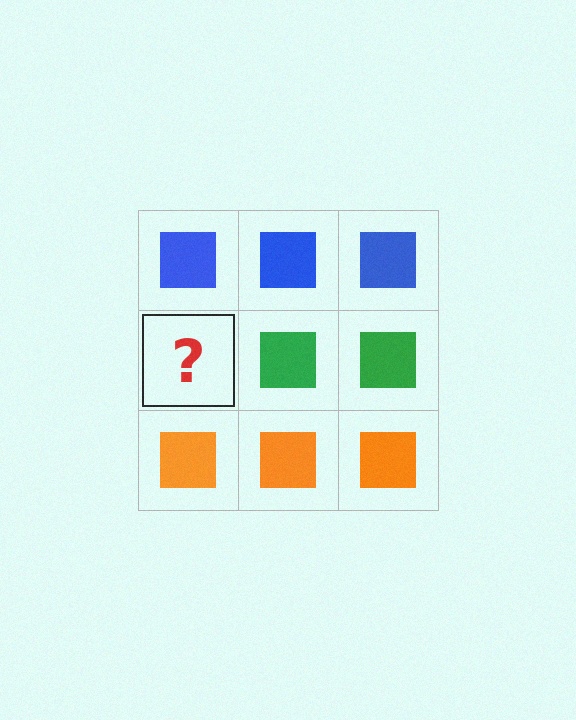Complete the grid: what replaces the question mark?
The question mark should be replaced with a green square.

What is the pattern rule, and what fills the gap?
The rule is that each row has a consistent color. The gap should be filled with a green square.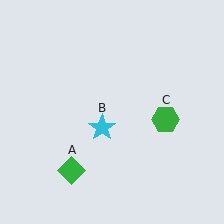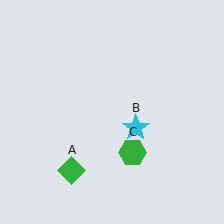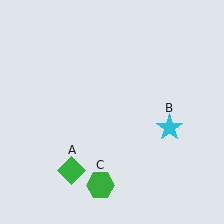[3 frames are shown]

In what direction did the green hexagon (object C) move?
The green hexagon (object C) moved down and to the left.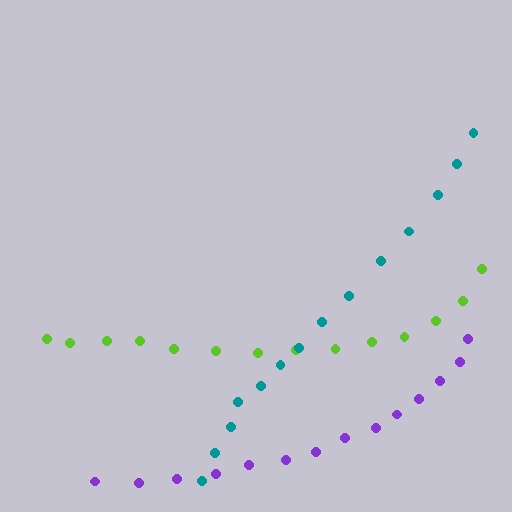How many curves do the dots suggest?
There are 3 distinct paths.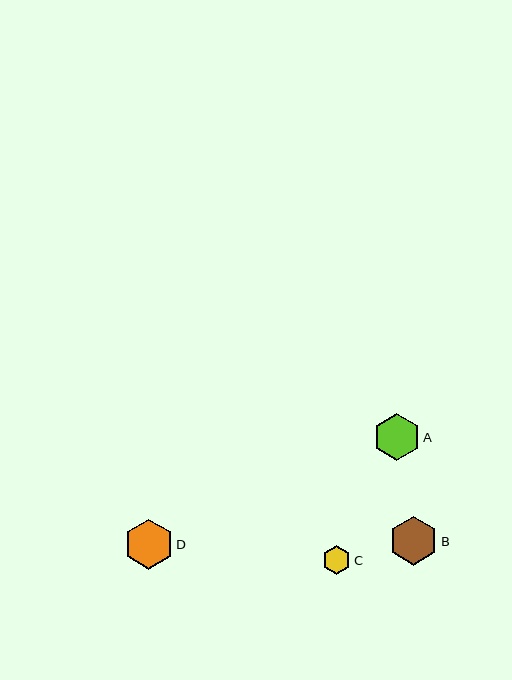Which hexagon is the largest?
Hexagon D is the largest with a size of approximately 50 pixels.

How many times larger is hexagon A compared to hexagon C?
Hexagon A is approximately 1.7 times the size of hexagon C.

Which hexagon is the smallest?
Hexagon C is the smallest with a size of approximately 29 pixels.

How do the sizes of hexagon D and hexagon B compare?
Hexagon D and hexagon B are approximately the same size.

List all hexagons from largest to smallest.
From largest to smallest: D, B, A, C.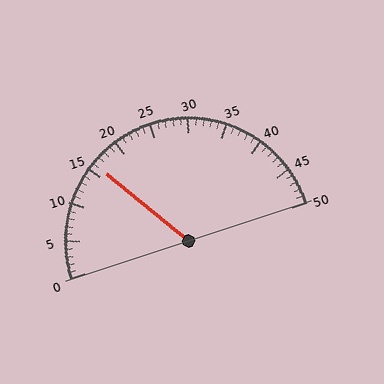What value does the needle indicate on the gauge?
The needle indicates approximately 16.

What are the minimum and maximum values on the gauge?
The gauge ranges from 0 to 50.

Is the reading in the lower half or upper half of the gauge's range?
The reading is in the lower half of the range (0 to 50).